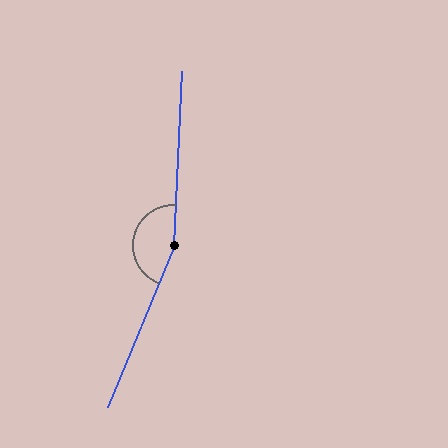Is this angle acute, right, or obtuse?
It is obtuse.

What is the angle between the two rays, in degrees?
Approximately 160 degrees.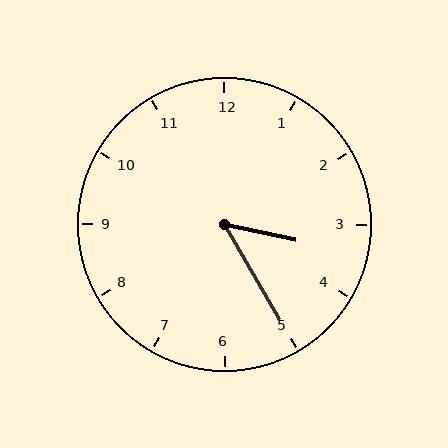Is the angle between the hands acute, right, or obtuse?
It is acute.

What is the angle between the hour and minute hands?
Approximately 48 degrees.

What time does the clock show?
3:25.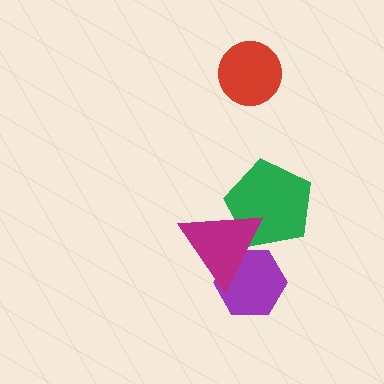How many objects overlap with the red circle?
0 objects overlap with the red circle.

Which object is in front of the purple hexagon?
The magenta triangle is in front of the purple hexagon.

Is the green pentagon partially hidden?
Yes, it is partially covered by another shape.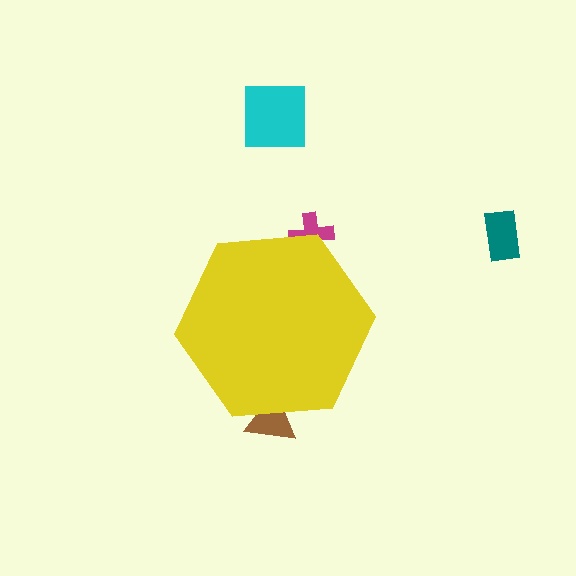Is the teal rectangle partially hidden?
No, the teal rectangle is fully visible.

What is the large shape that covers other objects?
A yellow hexagon.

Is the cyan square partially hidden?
No, the cyan square is fully visible.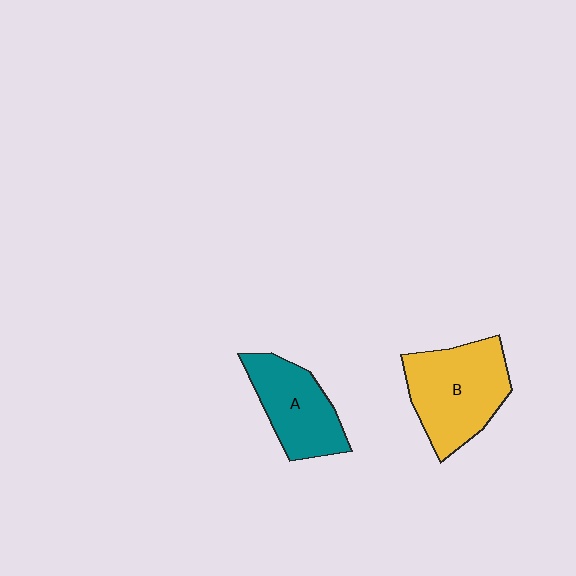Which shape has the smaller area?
Shape A (teal).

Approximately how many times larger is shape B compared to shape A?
Approximately 1.3 times.